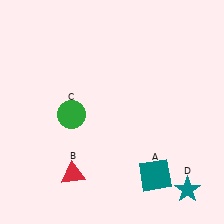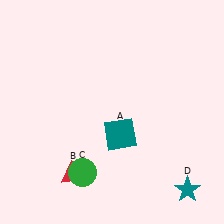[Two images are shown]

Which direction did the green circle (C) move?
The green circle (C) moved down.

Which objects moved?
The objects that moved are: the teal square (A), the green circle (C).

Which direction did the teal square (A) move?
The teal square (A) moved up.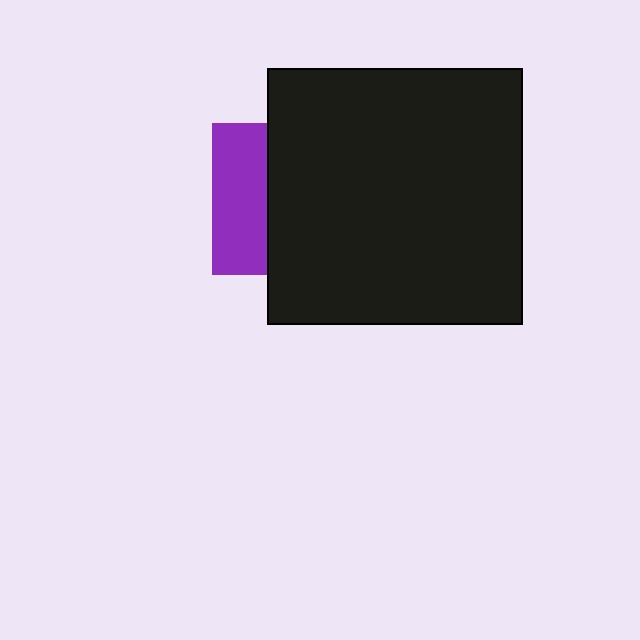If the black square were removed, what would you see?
You would see the complete purple square.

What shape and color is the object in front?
The object in front is a black square.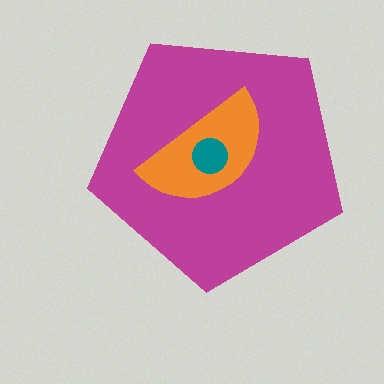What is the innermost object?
The teal circle.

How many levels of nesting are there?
3.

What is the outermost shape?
The magenta pentagon.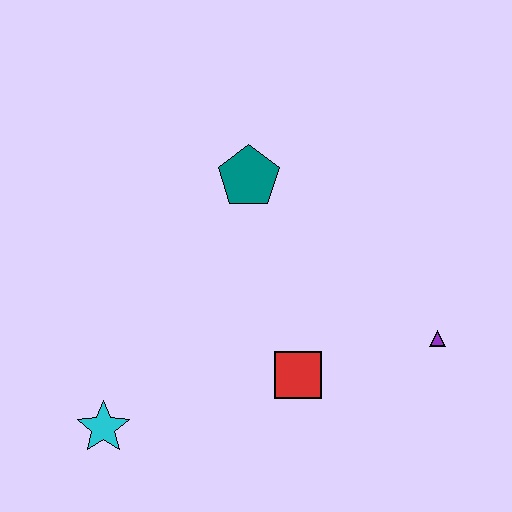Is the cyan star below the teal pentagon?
Yes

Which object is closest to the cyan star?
The red square is closest to the cyan star.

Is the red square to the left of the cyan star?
No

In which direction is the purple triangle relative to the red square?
The purple triangle is to the right of the red square.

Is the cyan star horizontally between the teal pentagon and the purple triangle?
No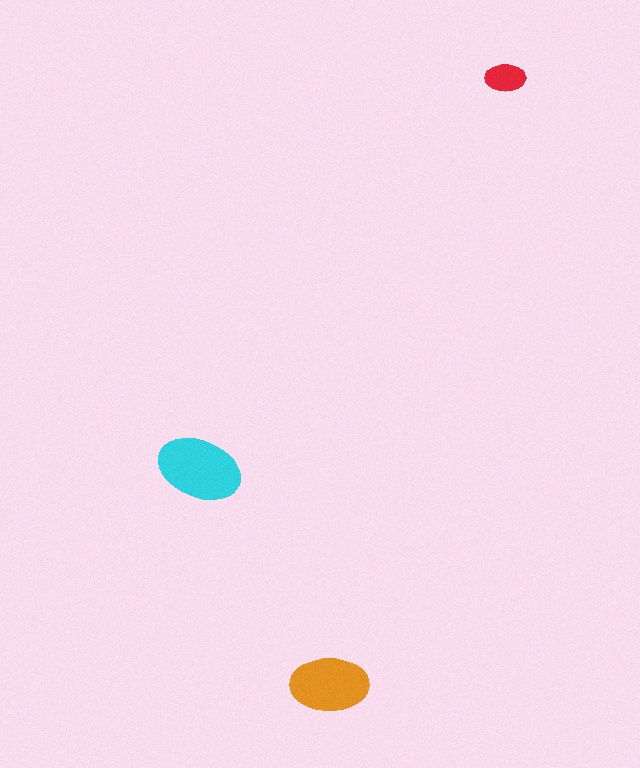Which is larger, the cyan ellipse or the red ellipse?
The cyan one.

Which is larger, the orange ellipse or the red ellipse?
The orange one.